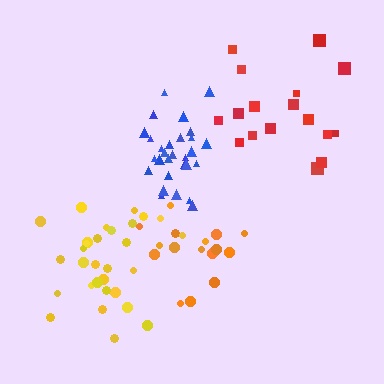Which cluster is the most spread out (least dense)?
Red.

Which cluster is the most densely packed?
Blue.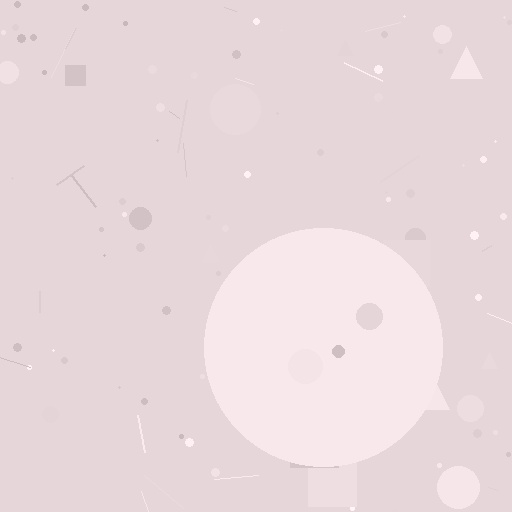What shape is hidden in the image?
A circle is hidden in the image.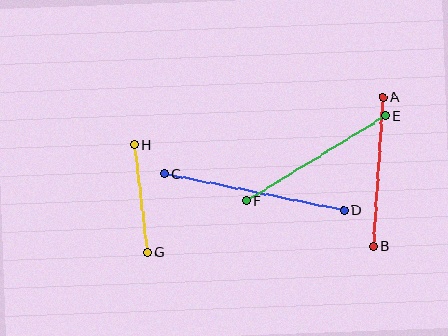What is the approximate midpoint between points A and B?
The midpoint is at approximately (378, 172) pixels.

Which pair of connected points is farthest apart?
Points C and D are farthest apart.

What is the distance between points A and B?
The distance is approximately 149 pixels.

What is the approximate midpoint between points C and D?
The midpoint is at approximately (254, 192) pixels.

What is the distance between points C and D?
The distance is approximately 183 pixels.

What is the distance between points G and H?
The distance is approximately 108 pixels.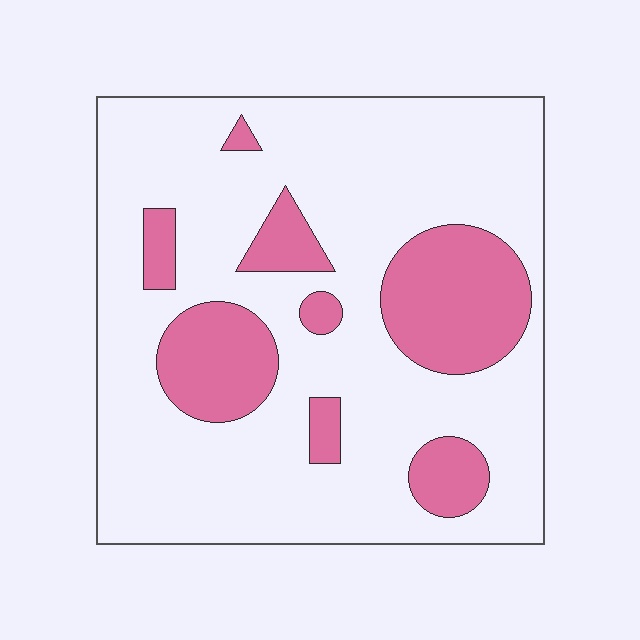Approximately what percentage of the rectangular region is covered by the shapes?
Approximately 25%.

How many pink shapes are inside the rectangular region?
8.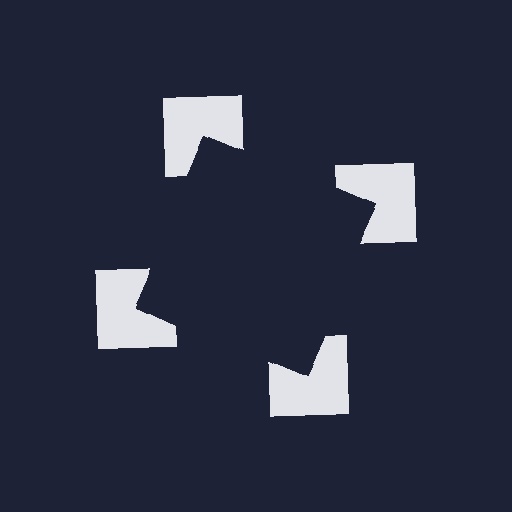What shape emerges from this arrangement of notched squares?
An illusory square — its edges are inferred from the aligned wedge cuts in the notched squares, not physically drawn.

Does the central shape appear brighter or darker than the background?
It typically appears slightly darker than the background, even though no actual brightness change is drawn.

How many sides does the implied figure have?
4 sides.